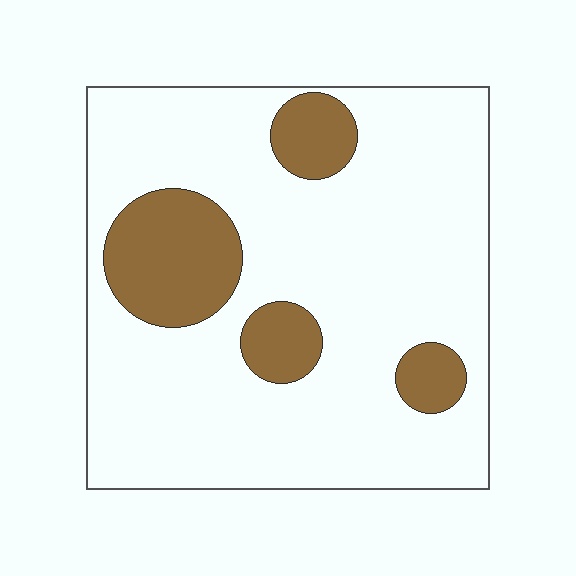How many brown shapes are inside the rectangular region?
4.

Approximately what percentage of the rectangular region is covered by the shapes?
Approximately 20%.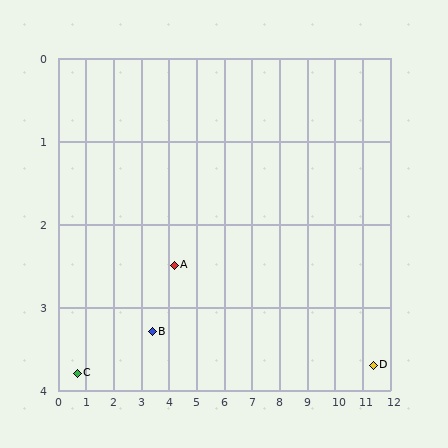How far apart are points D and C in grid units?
Points D and C are about 10.7 grid units apart.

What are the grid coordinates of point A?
Point A is at approximately (4.2, 2.5).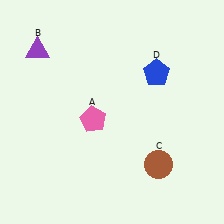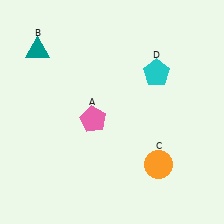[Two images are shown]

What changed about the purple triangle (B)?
In Image 1, B is purple. In Image 2, it changed to teal.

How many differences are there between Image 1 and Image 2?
There are 3 differences between the two images.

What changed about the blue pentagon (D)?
In Image 1, D is blue. In Image 2, it changed to cyan.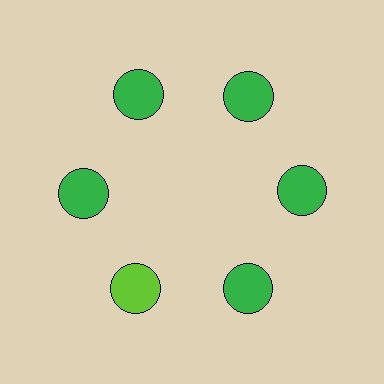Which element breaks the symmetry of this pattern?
The lime circle at roughly the 7 o'clock position breaks the symmetry. All other shapes are green circles.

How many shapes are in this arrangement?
There are 6 shapes arranged in a ring pattern.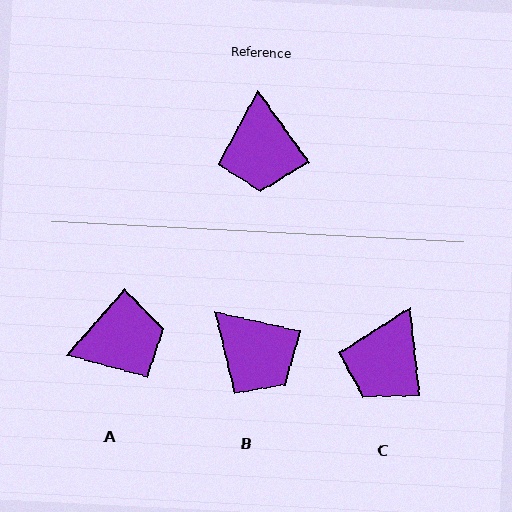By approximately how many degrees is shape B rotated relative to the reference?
Approximately 42 degrees counter-clockwise.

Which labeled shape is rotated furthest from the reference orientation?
A, about 104 degrees away.